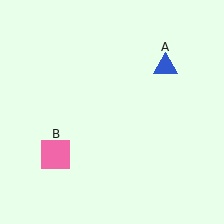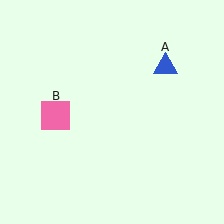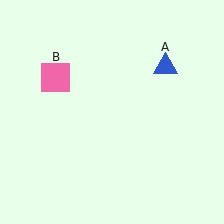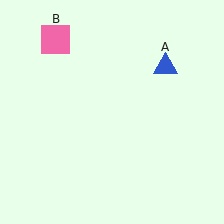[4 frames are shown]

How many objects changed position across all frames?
1 object changed position: pink square (object B).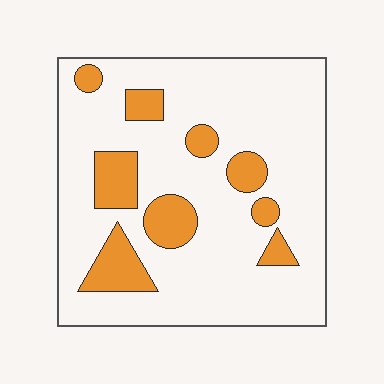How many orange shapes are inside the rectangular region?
9.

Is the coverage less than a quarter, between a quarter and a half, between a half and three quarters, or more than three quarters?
Less than a quarter.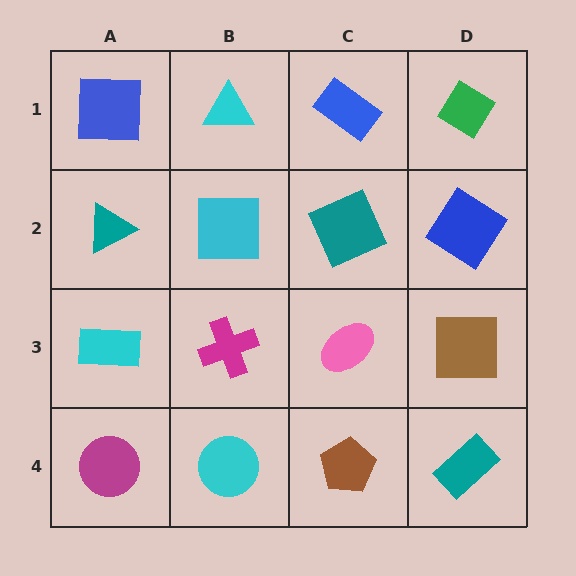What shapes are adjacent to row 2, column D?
A green diamond (row 1, column D), a brown square (row 3, column D), a teal square (row 2, column C).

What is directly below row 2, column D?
A brown square.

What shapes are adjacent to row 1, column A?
A teal triangle (row 2, column A), a cyan triangle (row 1, column B).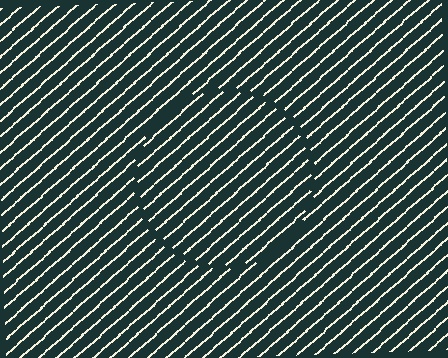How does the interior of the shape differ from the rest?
The interior of the shape contains the same grating, shifted by half a period — the contour is defined by the phase discontinuity where line-ends from the inner and outer gratings abut.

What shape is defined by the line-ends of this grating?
An illusory circle. The interior of the shape contains the same grating, shifted by half a period — the contour is defined by the phase discontinuity where line-ends from the inner and outer gratings abut.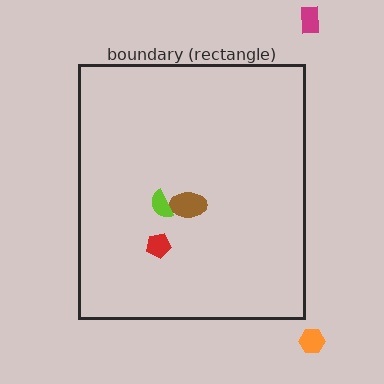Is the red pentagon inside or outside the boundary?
Inside.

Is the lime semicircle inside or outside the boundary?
Inside.